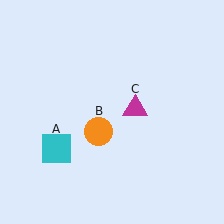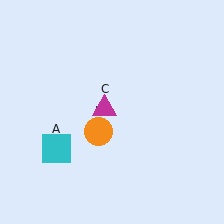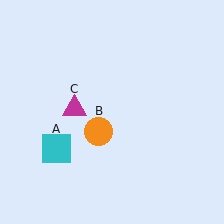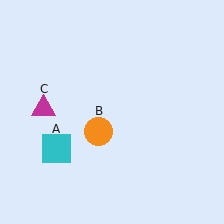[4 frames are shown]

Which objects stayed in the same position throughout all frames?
Cyan square (object A) and orange circle (object B) remained stationary.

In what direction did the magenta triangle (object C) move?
The magenta triangle (object C) moved left.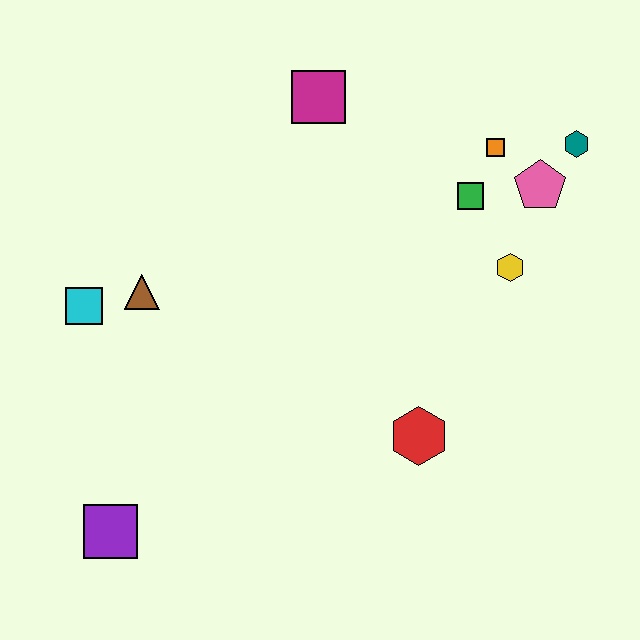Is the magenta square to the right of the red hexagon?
No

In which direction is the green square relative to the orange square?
The green square is below the orange square.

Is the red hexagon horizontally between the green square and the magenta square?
Yes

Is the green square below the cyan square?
No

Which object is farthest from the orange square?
The purple square is farthest from the orange square.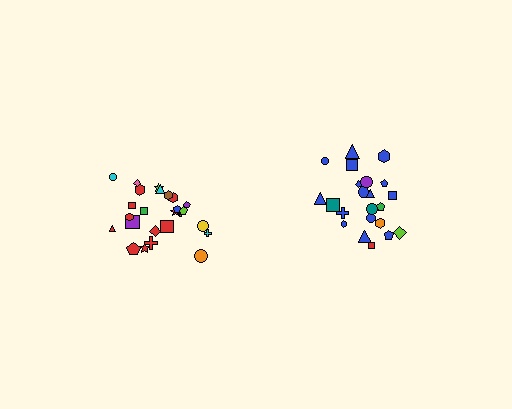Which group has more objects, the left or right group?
The left group.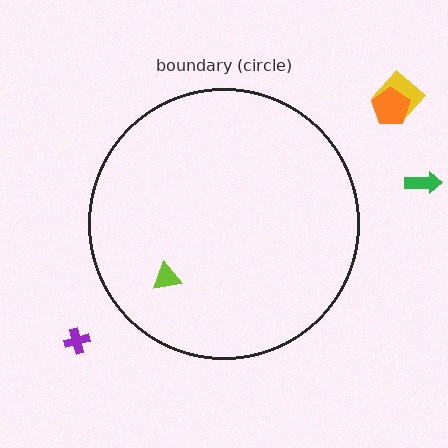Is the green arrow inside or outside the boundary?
Outside.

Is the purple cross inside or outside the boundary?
Outside.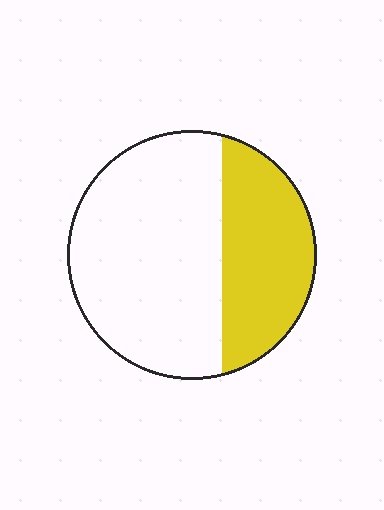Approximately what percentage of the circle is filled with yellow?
Approximately 35%.